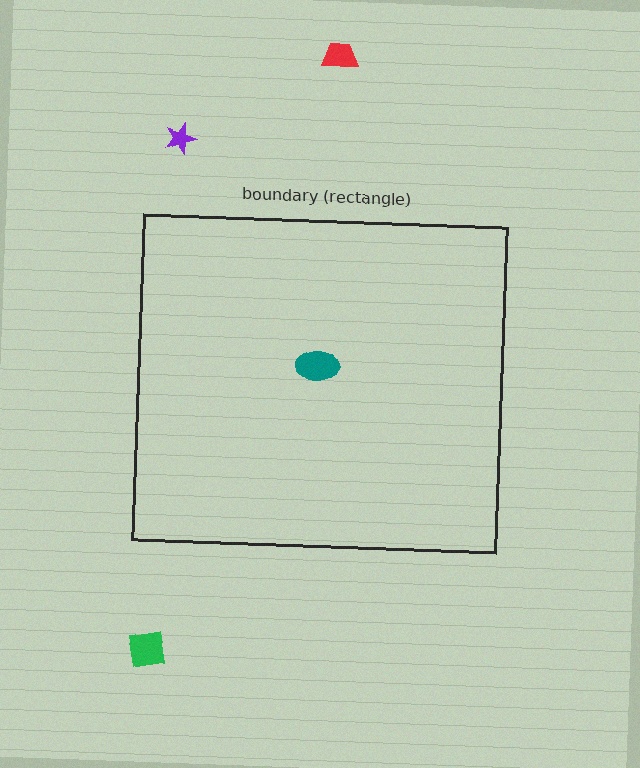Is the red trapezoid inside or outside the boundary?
Outside.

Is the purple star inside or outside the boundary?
Outside.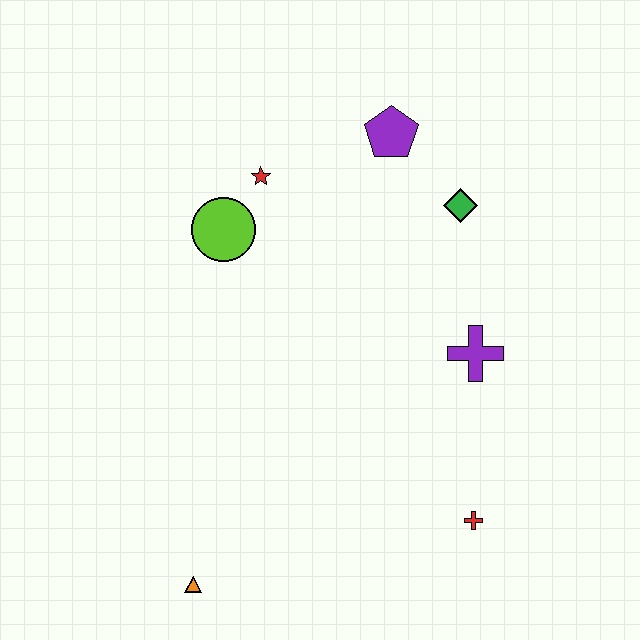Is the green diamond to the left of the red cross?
Yes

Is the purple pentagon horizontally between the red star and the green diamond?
Yes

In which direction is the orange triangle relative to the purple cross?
The orange triangle is to the left of the purple cross.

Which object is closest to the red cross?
The purple cross is closest to the red cross.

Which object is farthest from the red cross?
The red star is farthest from the red cross.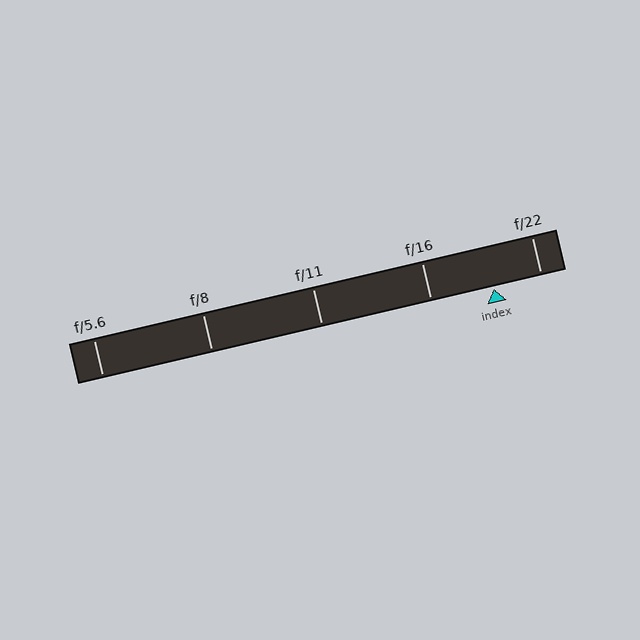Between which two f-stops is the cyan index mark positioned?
The index mark is between f/16 and f/22.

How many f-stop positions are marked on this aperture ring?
There are 5 f-stop positions marked.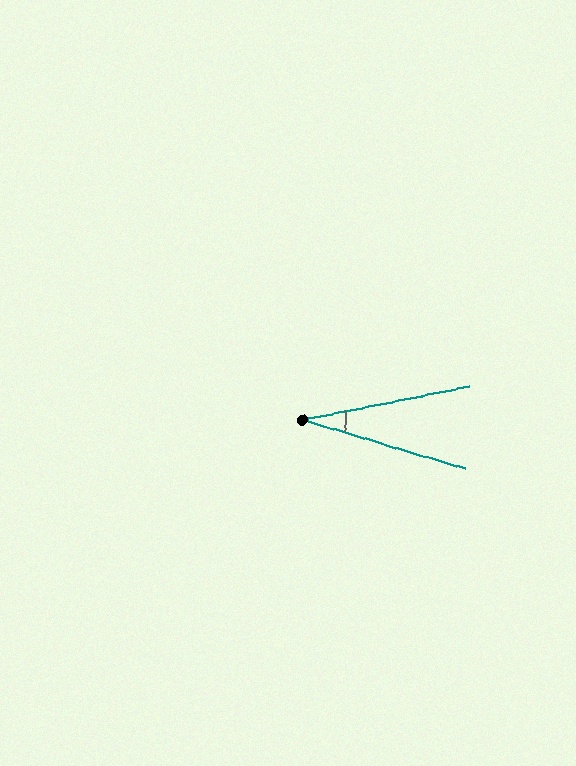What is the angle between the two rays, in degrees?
Approximately 28 degrees.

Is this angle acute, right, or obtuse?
It is acute.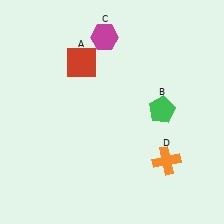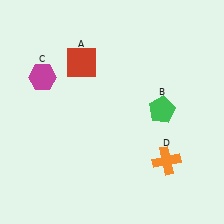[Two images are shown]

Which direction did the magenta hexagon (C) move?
The magenta hexagon (C) moved left.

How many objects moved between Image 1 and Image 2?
1 object moved between the two images.